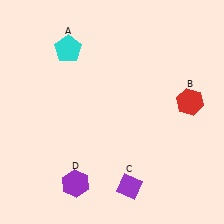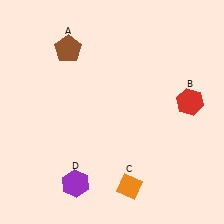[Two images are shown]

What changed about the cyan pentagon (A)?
In Image 1, A is cyan. In Image 2, it changed to brown.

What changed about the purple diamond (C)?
In Image 1, C is purple. In Image 2, it changed to orange.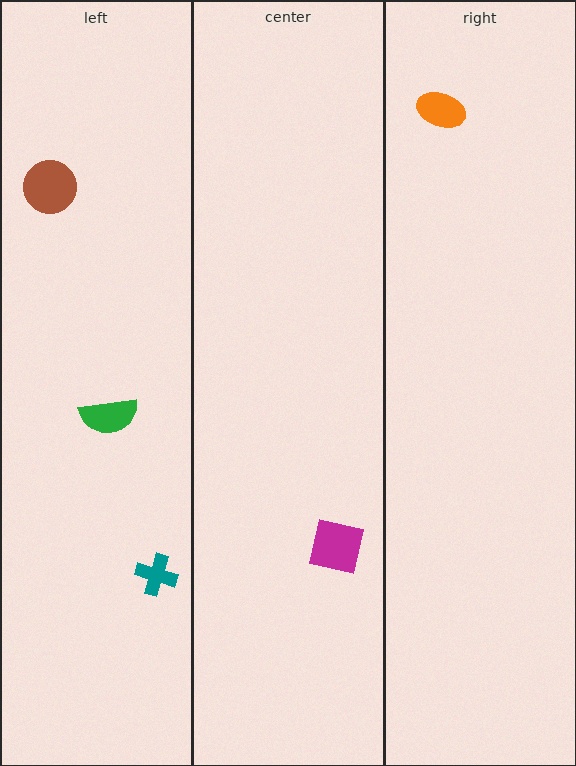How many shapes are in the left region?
3.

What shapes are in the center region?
The magenta square.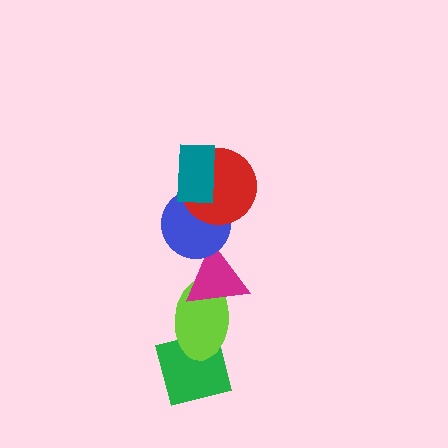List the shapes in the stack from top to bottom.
From top to bottom: the teal rectangle, the red circle, the blue circle, the magenta triangle, the lime ellipse, the green square.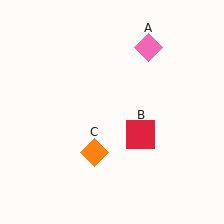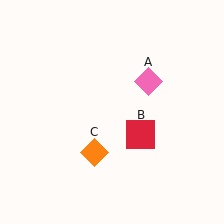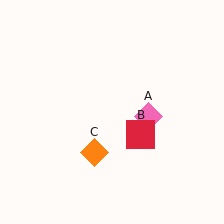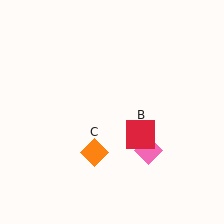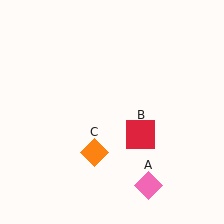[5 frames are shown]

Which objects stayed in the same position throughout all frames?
Red square (object B) and orange diamond (object C) remained stationary.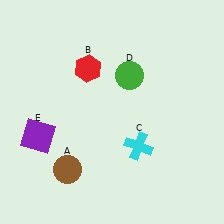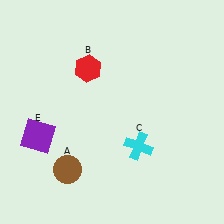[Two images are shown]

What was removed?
The green circle (D) was removed in Image 2.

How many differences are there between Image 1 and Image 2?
There is 1 difference between the two images.